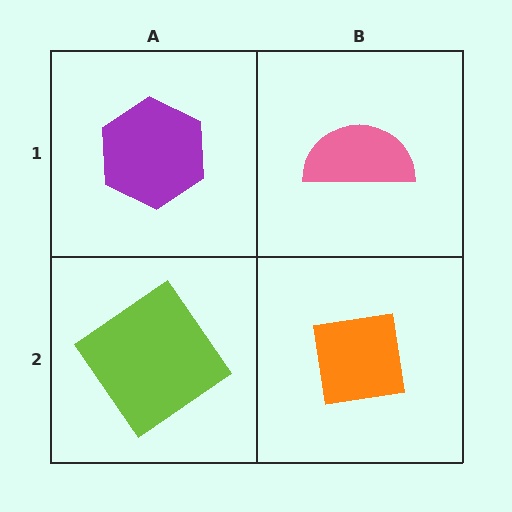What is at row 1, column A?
A purple hexagon.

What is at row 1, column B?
A pink semicircle.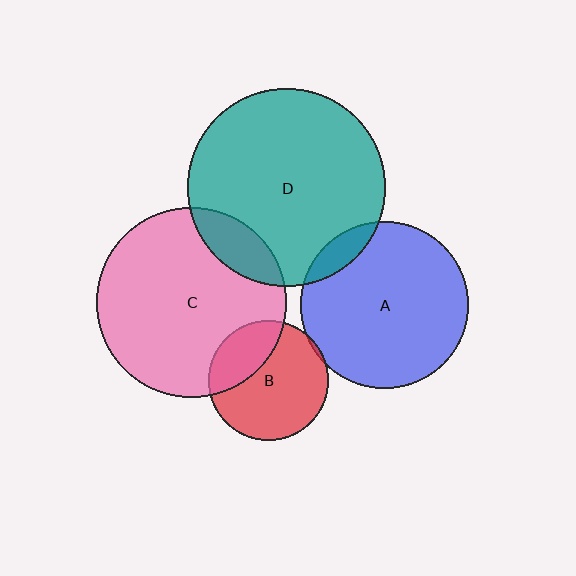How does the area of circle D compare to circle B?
Approximately 2.8 times.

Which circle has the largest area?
Circle D (teal).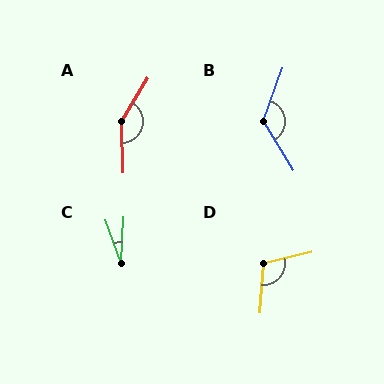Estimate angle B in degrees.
Approximately 129 degrees.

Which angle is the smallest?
C, at approximately 23 degrees.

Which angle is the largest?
A, at approximately 148 degrees.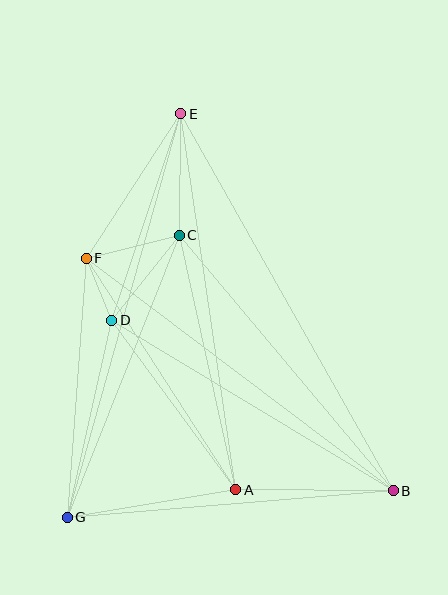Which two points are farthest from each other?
Points B and E are farthest from each other.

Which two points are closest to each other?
Points D and F are closest to each other.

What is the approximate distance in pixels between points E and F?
The distance between E and F is approximately 173 pixels.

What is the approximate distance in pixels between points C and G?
The distance between C and G is approximately 304 pixels.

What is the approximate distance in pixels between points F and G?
The distance between F and G is approximately 260 pixels.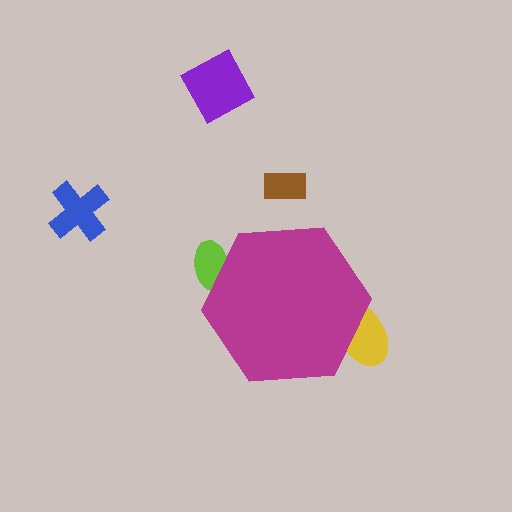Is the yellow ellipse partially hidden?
Yes, the yellow ellipse is partially hidden behind the magenta hexagon.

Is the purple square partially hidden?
No, the purple square is fully visible.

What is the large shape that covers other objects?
A magenta hexagon.